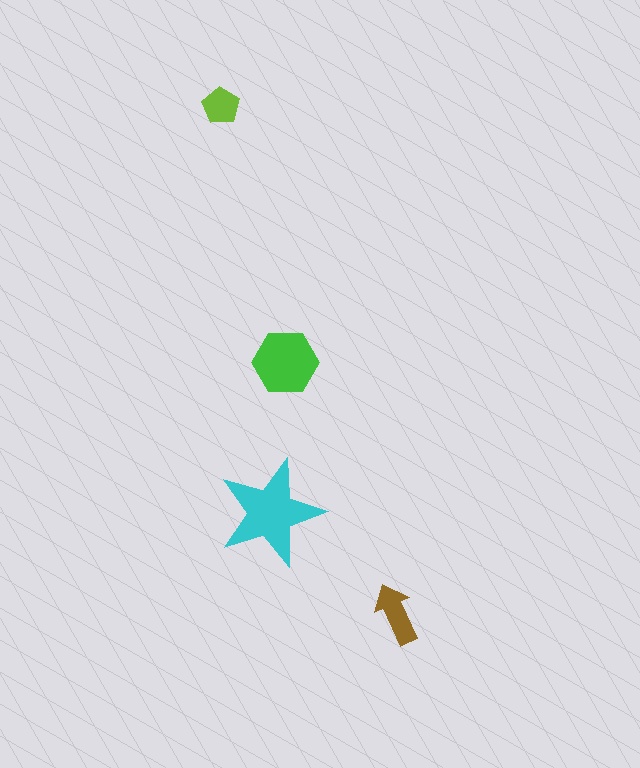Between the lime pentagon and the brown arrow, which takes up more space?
The brown arrow.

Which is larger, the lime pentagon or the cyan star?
The cyan star.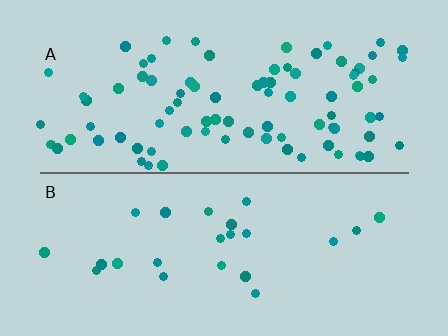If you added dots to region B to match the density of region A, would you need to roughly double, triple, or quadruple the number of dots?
Approximately quadruple.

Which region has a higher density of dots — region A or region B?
A (the top).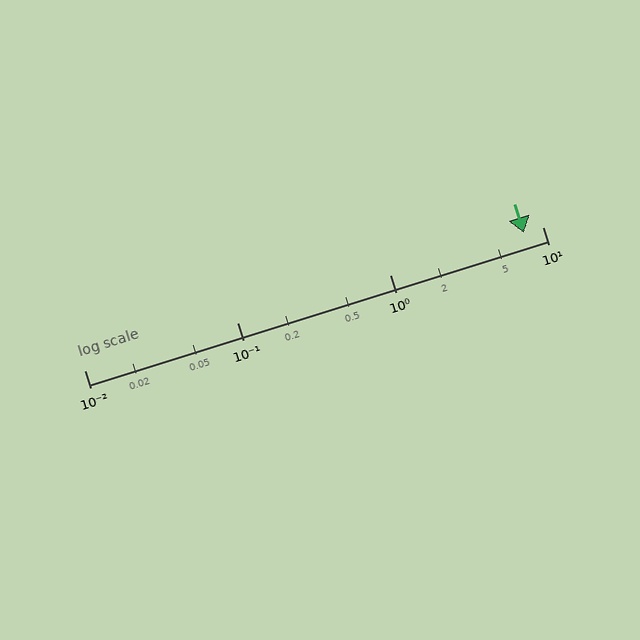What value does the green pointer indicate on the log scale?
The pointer indicates approximately 7.6.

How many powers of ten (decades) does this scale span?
The scale spans 3 decades, from 0.01 to 10.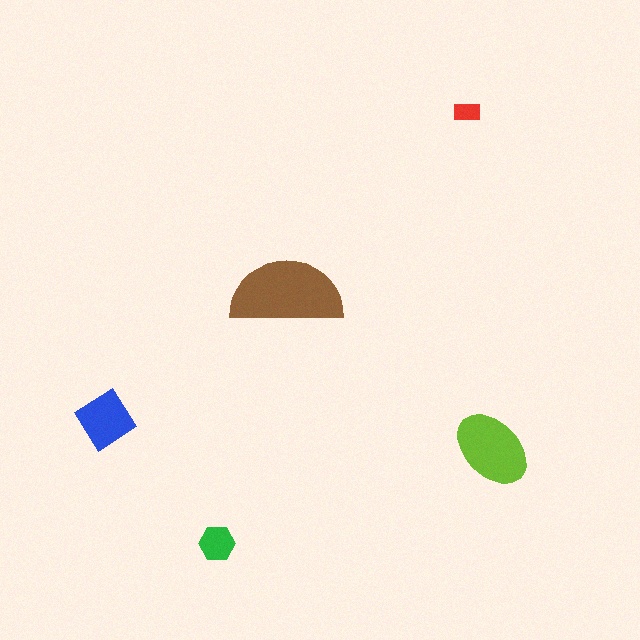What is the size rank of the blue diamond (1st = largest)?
3rd.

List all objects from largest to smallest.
The brown semicircle, the lime ellipse, the blue diamond, the green hexagon, the red rectangle.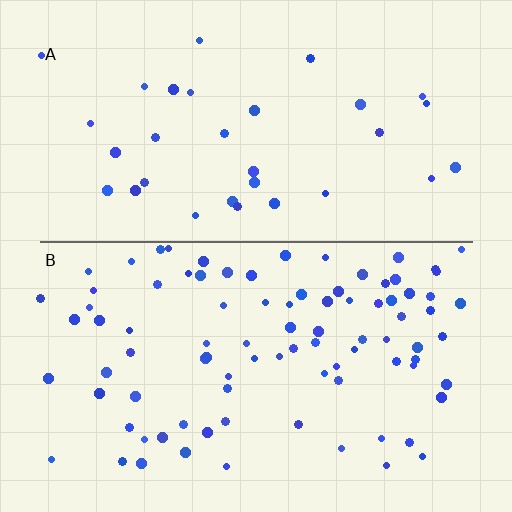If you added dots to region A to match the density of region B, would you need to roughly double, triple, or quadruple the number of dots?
Approximately triple.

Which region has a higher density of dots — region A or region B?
B (the bottom).